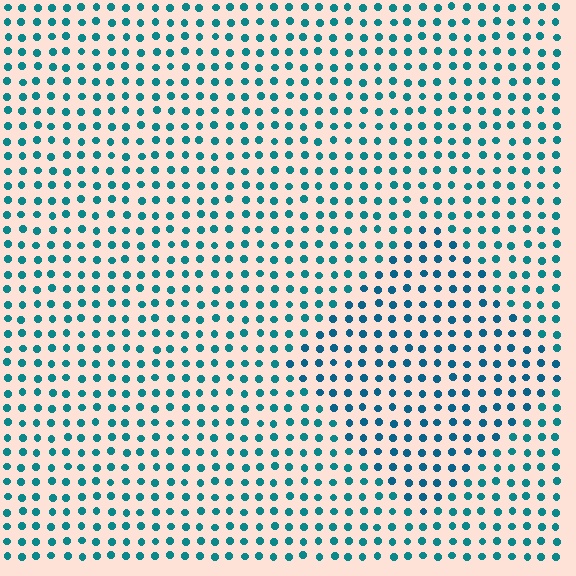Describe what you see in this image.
The image is filled with small teal elements in a uniform arrangement. A diamond-shaped region is visible where the elements are tinted to a slightly different hue, forming a subtle color boundary.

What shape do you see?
I see a diamond.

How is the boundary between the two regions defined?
The boundary is defined purely by a slight shift in hue (about 17 degrees). Spacing, size, and orientation are identical on both sides.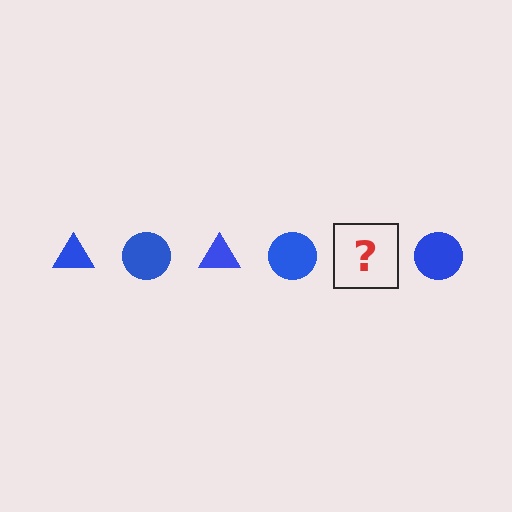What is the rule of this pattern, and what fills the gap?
The rule is that the pattern cycles through triangle, circle shapes in blue. The gap should be filled with a blue triangle.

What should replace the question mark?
The question mark should be replaced with a blue triangle.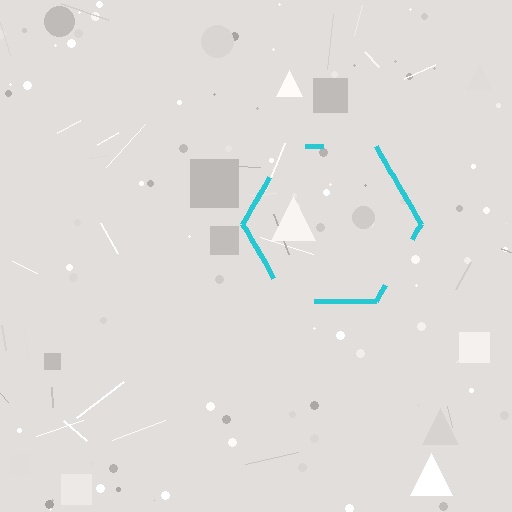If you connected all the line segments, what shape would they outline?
They would outline a hexagon.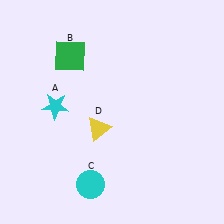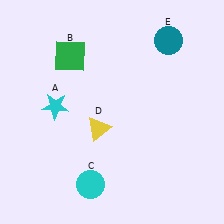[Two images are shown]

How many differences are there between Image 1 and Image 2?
There is 1 difference between the two images.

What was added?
A teal circle (E) was added in Image 2.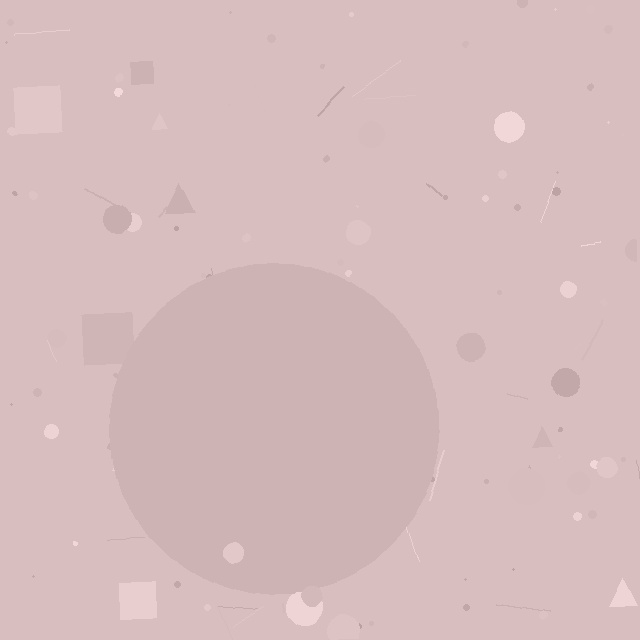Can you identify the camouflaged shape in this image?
The camouflaged shape is a circle.